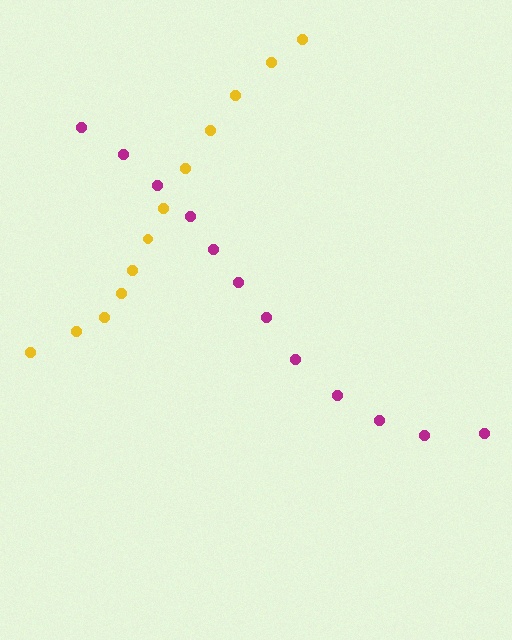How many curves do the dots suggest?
There are 2 distinct paths.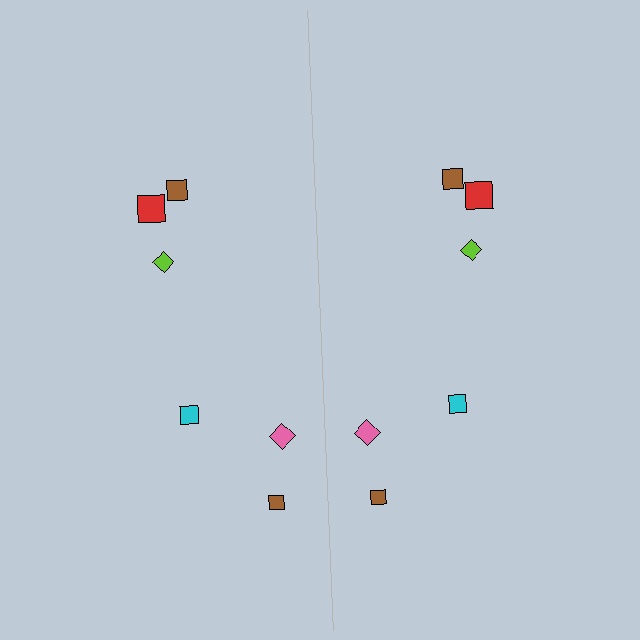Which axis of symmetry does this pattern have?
The pattern has a vertical axis of symmetry running through the center of the image.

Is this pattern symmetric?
Yes, this pattern has bilateral (reflection) symmetry.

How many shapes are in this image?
There are 12 shapes in this image.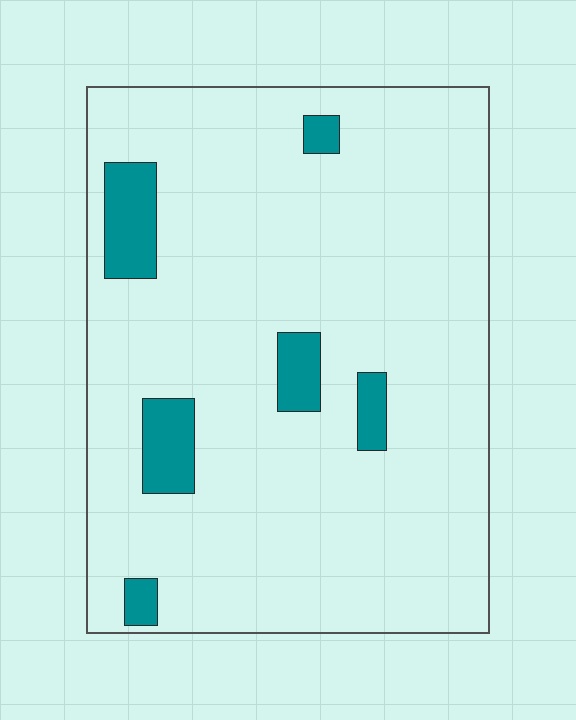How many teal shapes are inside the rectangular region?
6.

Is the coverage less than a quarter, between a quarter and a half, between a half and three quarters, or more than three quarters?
Less than a quarter.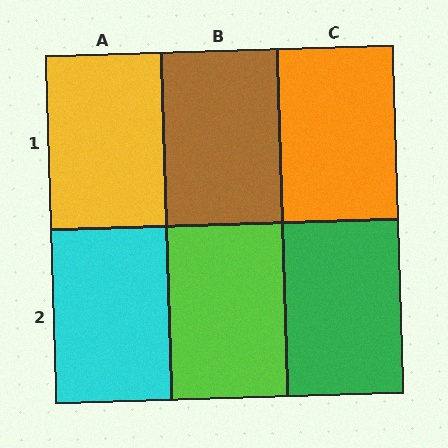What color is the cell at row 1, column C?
Orange.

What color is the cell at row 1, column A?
Yellow.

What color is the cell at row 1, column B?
Brown.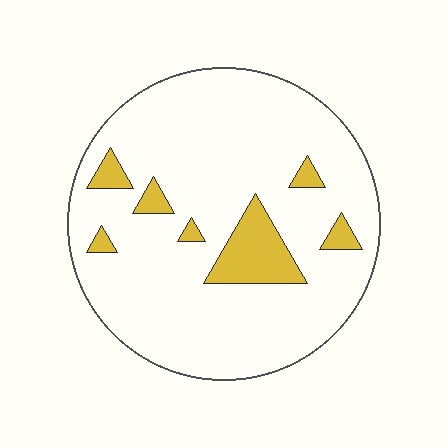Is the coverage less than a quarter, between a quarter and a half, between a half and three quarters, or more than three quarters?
Less than a quarter.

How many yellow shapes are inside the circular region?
7.